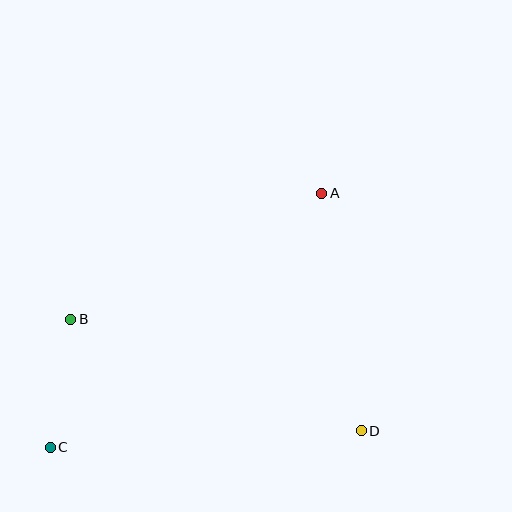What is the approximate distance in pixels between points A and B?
The distance between A and B is approximately 281 pixels.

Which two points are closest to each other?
Points B and C are closest to each other.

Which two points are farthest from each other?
Points A and C are farthest from each other.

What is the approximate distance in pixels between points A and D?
The distance between A and D is approximately 241 pixels.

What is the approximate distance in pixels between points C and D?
The distance between C and D is approximately 311 pixels.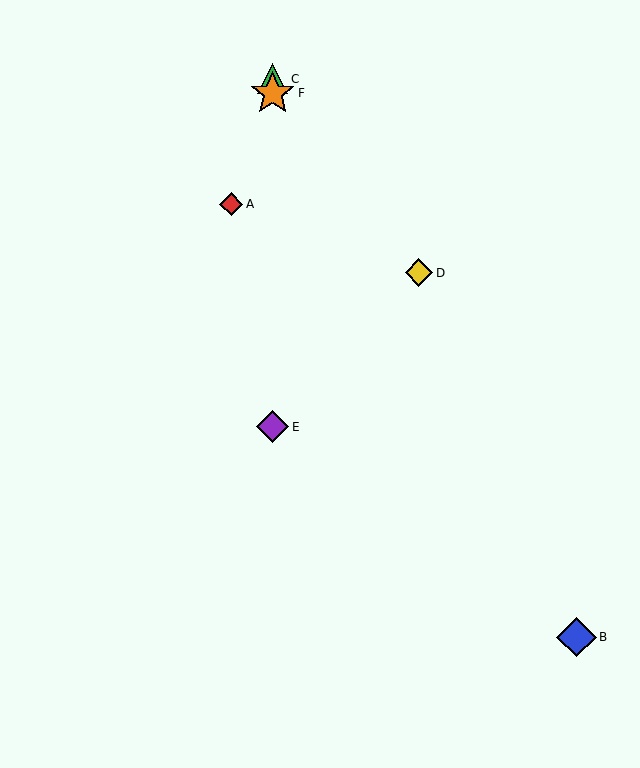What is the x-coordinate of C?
Object C is at x≈273.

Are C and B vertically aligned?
No, C is at x≈273 and B is at x≈577.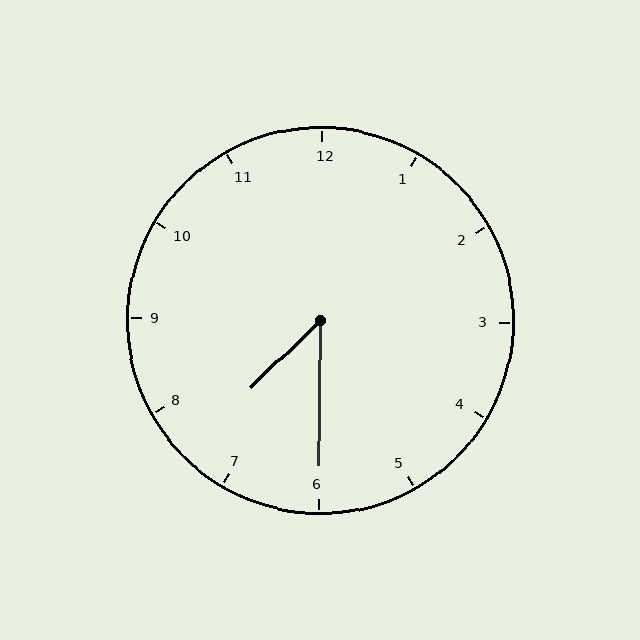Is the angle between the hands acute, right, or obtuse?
It is acute.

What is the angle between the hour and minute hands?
Approximately 45 degrees.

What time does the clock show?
7:30.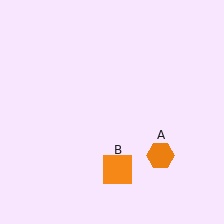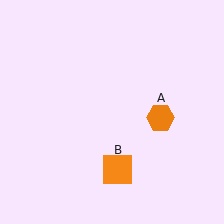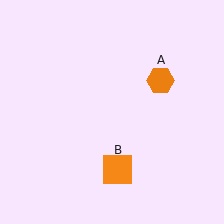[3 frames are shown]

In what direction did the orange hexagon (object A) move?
The orange hexagon (object A) moved up.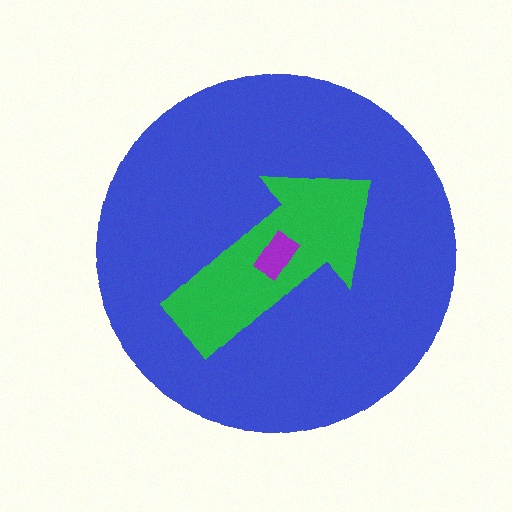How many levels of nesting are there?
3.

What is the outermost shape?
The blue circle.